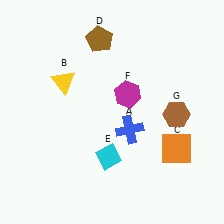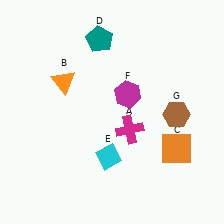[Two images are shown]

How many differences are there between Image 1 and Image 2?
There are 3 differences between the two images.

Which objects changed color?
A changed from blue to magenta. B changed from yellow to orange. D changed from brown to teal.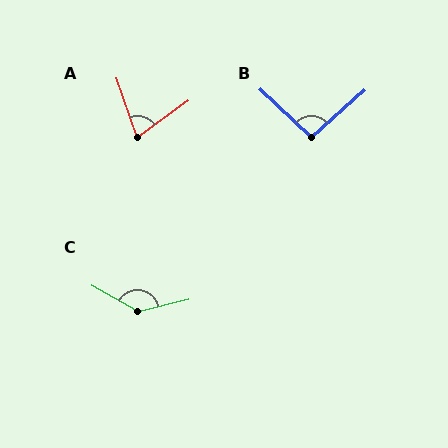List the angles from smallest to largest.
A (73°), B (95°), C (137°).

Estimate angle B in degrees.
Approximately 95 degrees.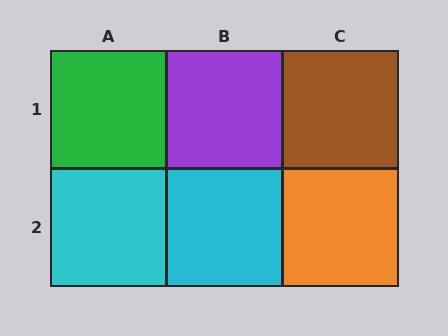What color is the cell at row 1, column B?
Purple.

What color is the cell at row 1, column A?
Green.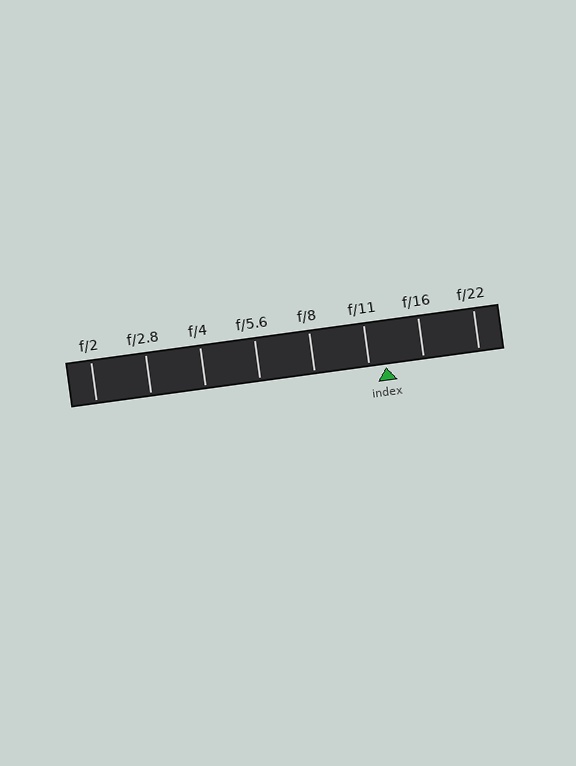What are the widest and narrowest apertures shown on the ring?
The widest aperture shown is f/2 and the narrowest is f/22.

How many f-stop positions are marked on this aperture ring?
There are 8 f-stop positions marked.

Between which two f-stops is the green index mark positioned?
The index mark is between f/11 and f/16.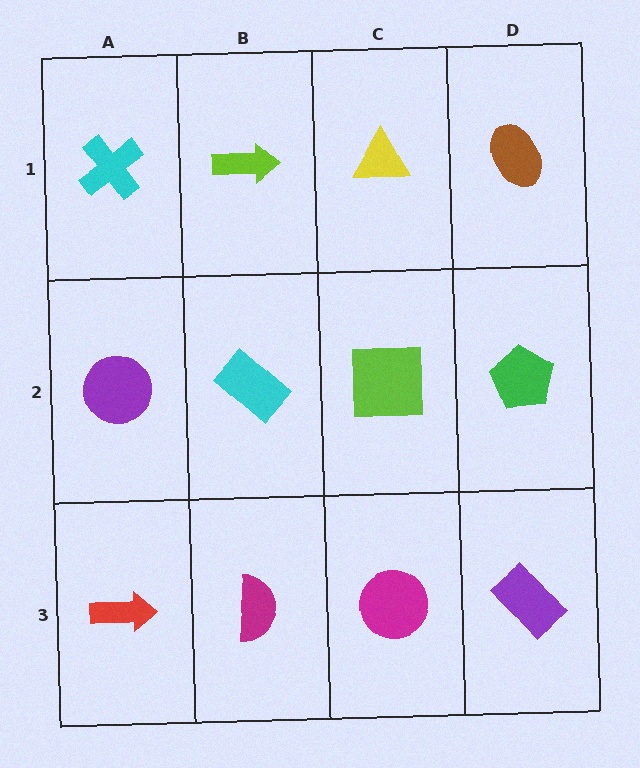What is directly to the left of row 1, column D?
A yellow triangle.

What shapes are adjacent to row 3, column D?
A green pentagon (row 2, column D), a magenta circle (row 3, column C).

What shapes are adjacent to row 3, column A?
A purple circle (row 2, column A), a magenta semicircle (row 3, column B).